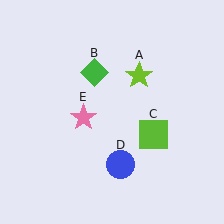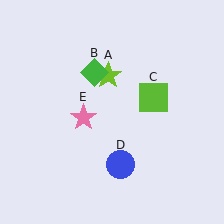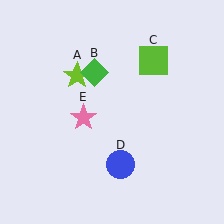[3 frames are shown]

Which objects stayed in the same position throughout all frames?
Green diamond (object B) and blue circle (object D) and pink star (object E) remained stationary.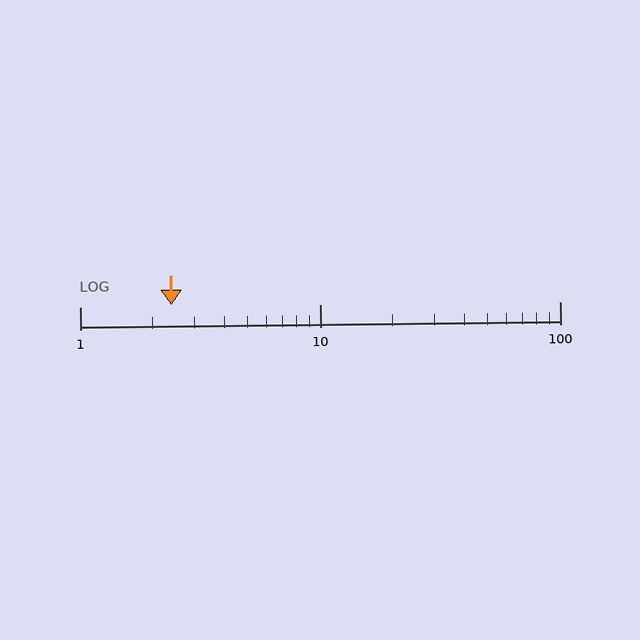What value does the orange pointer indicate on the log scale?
The pointer indicates approximately 2.4.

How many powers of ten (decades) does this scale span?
The scale spans 2 decades, from 1 to 100.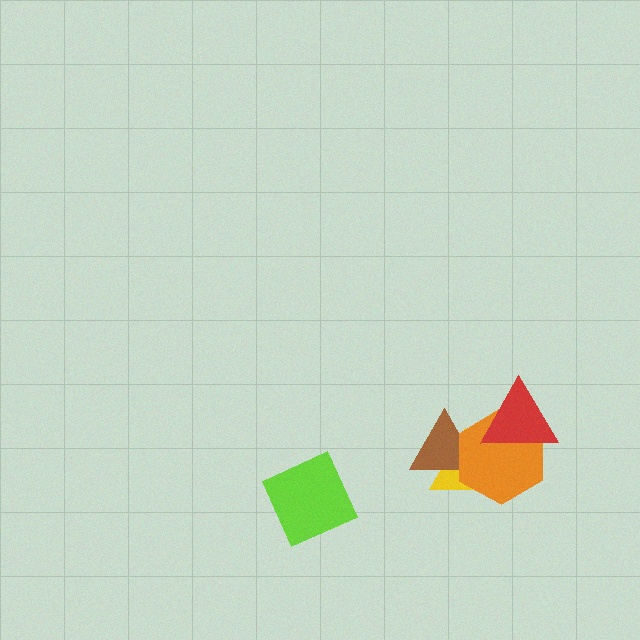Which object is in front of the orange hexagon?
The red triangle is in front of the orange hexagon.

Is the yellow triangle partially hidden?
Yes, it is partially covered by another shape.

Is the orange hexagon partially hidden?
Yes, it is partially covered by another shape.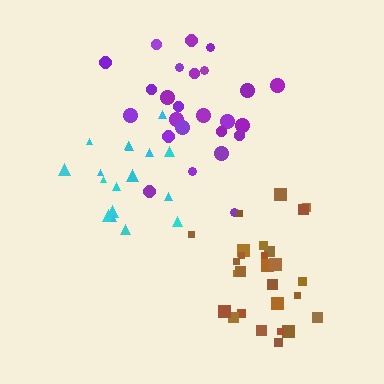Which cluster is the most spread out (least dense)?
Purple.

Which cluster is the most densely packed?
Brown.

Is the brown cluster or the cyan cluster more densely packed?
Brown.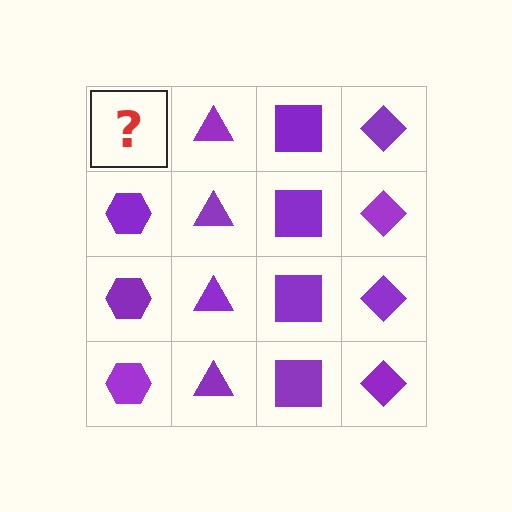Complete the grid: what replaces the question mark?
The question mark should be replaced with a purple hexagon.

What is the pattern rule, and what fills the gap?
The rule is that each column has a consistent shape. The gap should be filled with a purple hexagon.